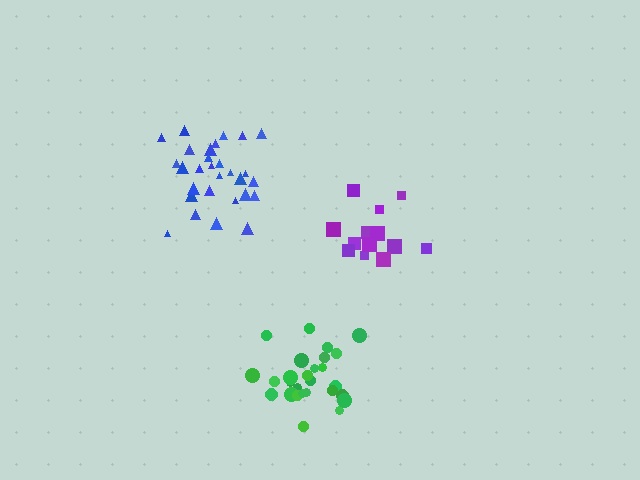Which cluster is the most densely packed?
Green.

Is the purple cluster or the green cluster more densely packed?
Green.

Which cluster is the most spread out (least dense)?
Purple.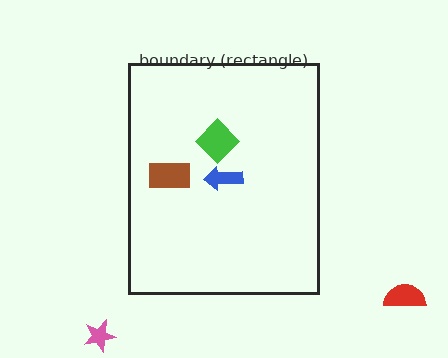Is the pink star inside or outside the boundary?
Outside.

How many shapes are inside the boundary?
3 inside, 2 outside.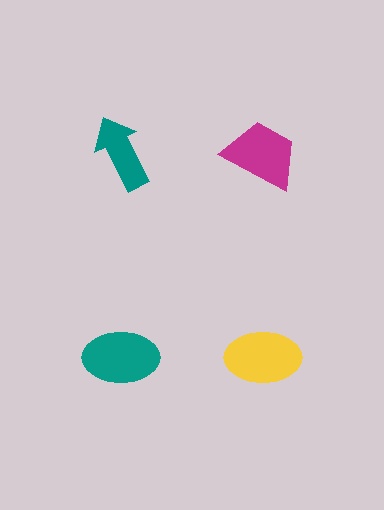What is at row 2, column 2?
A yellow ellipse.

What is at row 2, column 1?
A teal ellipse.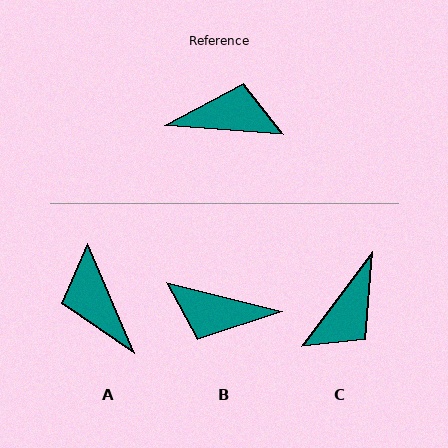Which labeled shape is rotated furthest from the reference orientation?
B, about 170 degrees away.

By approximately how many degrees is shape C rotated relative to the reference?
Approximately 122 degrees clockwise.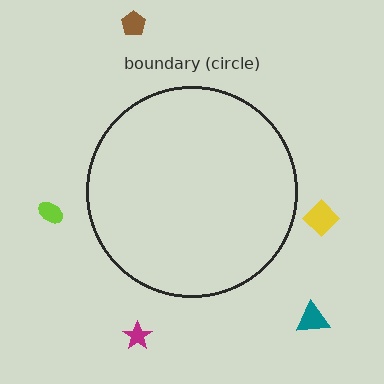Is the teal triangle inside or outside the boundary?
Outside.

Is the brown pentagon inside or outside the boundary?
Outside.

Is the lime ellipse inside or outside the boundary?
Outside.